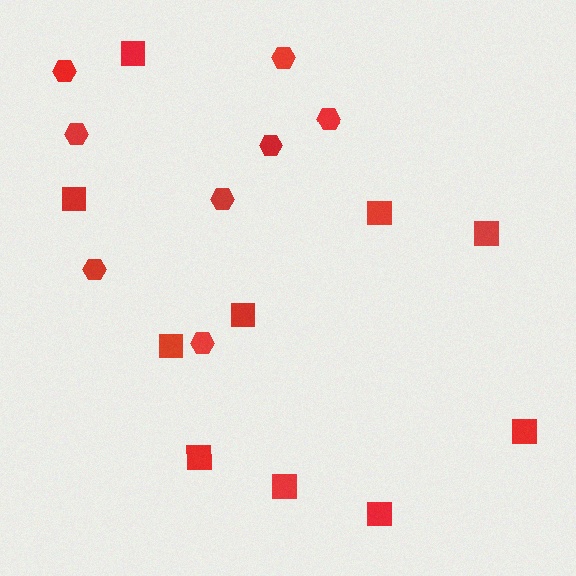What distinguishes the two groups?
There are 2 groups: one group of squares (10) and one group of hexagons (8).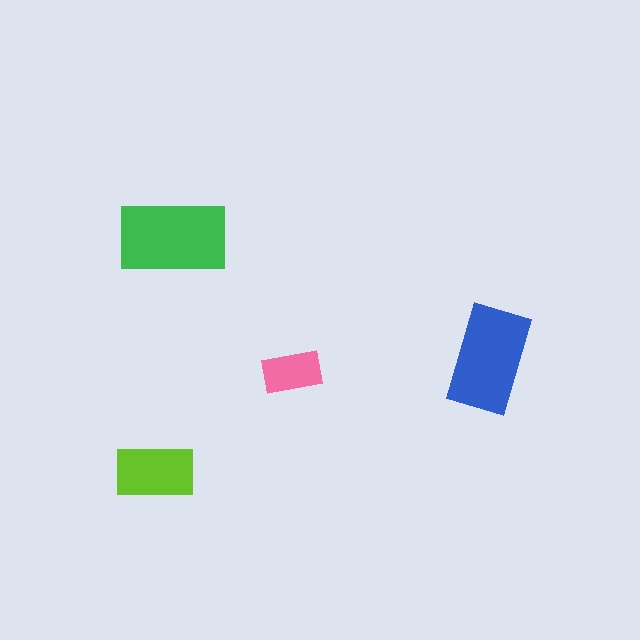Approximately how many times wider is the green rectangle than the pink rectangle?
About 2 times wider.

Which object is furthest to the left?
The lime rectangle is leftmost.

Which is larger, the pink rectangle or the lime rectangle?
The lime one.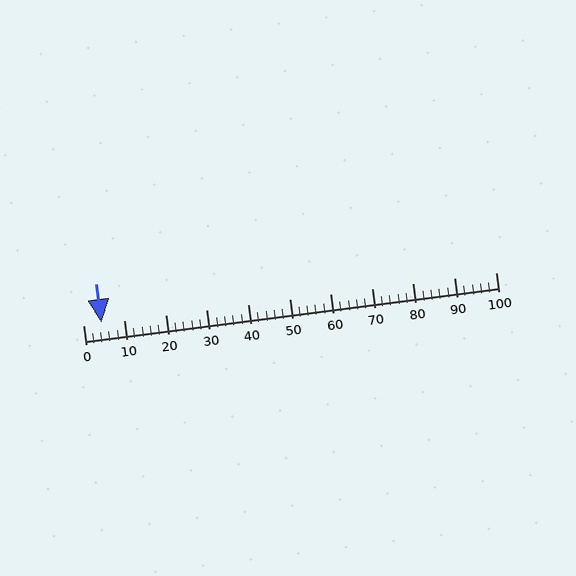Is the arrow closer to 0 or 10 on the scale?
The arrow is closer to 0.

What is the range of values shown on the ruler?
The ruler shows values from 0 to 100.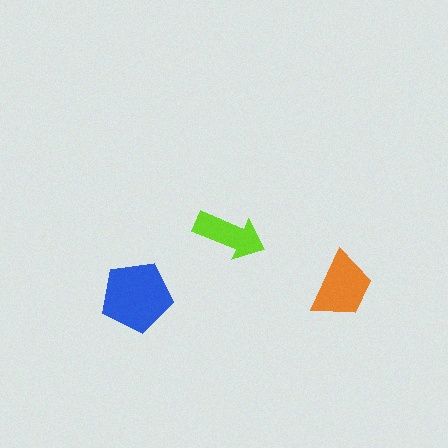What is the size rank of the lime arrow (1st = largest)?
3rd.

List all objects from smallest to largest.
The lime arrow, the orange trapezoid, the blue pentagon.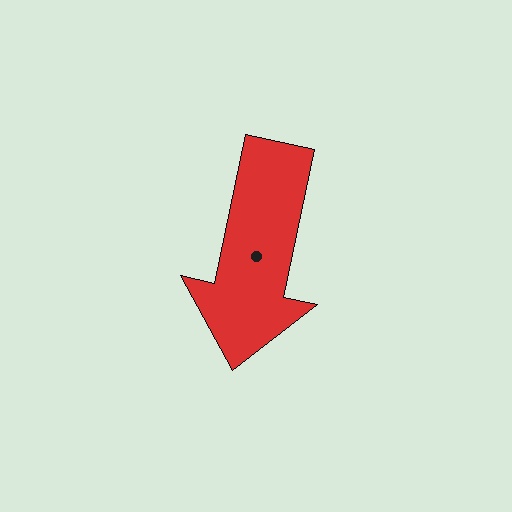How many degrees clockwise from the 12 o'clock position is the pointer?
Approximately 192 degrees.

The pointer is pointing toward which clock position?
Roughly 6 o'clock.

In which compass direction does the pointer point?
South.